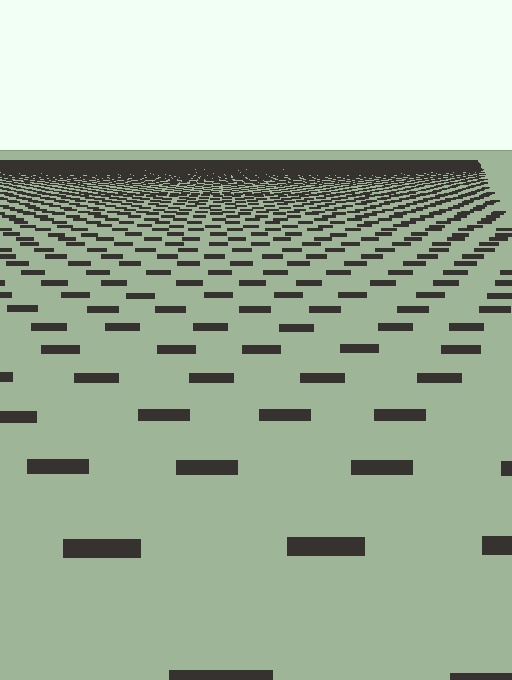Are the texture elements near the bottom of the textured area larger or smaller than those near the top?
Larger. Near the bottom, elements are closer to the viewer and appear at a bigger on-screen size.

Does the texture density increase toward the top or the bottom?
Density increases toward the top.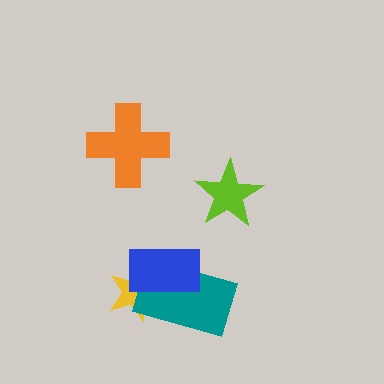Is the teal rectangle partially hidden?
Yes, it is partially covered by another shape.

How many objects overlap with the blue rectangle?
2 objects overlap with the blue rectangle.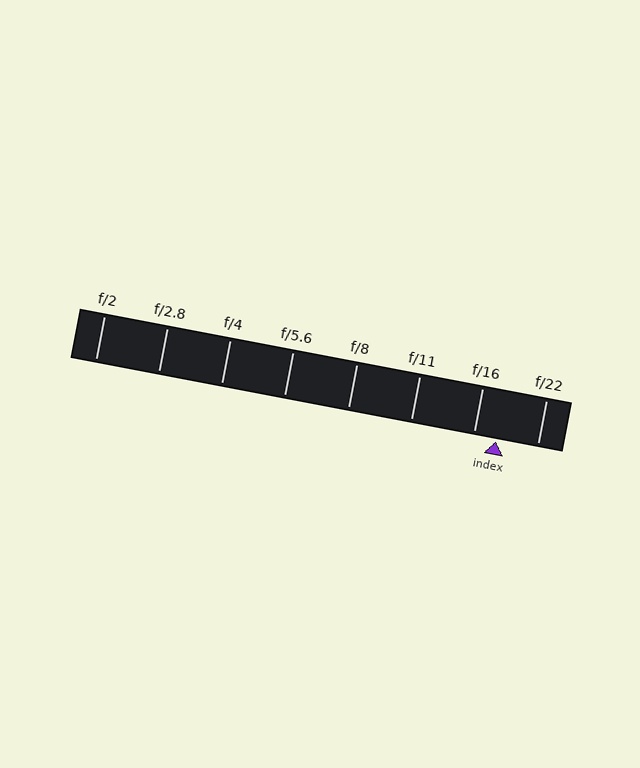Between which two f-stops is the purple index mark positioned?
The index mark is between f/16 and f/22.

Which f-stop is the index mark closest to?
The index mark is closest to f/16.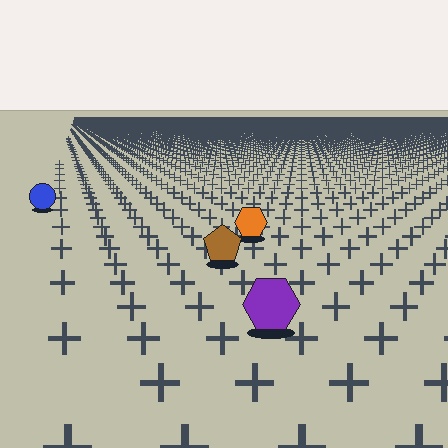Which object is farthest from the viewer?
The blue circle is farthest from the viewer. It appears smaller and the ground texture around it is denser.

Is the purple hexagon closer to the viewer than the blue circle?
Yes. The purple hexagon is closer — you can tell from the texture gradient: the ground texture is coarser near it.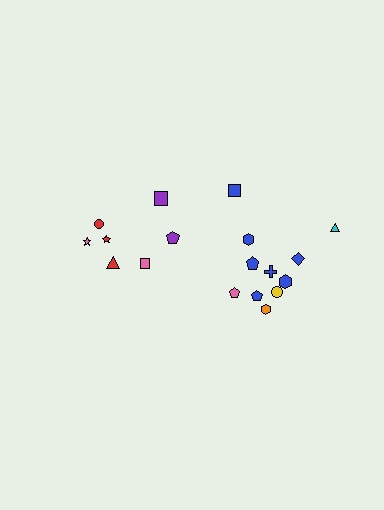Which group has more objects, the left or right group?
The right group.